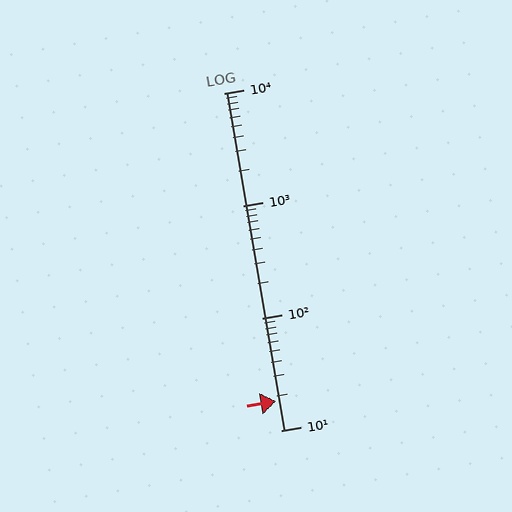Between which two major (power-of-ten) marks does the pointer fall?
The pointer is between 10 and 100.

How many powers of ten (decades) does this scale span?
The scale spans 3 decades, from 10 to 10000.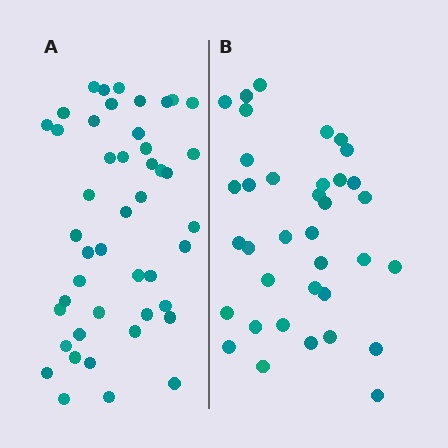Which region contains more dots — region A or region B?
Region A (the left region) has more dots.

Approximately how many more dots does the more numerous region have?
Region A has roughly 10 or so more dots than region B.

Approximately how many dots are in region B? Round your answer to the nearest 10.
About 40 dots. (The exact count is 36, which rounds to 40.)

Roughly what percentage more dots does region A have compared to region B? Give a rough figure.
About 30% more.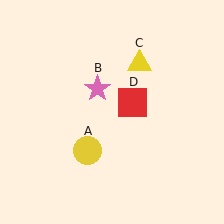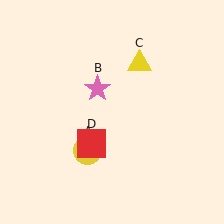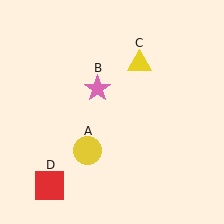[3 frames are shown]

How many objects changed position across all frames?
1 object changed position: red square (object D).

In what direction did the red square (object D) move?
The red square (object D) moved down and to the left.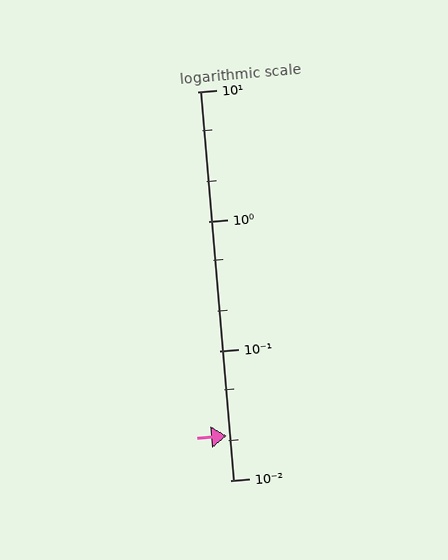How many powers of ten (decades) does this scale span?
The scale spans 3 decades, from 0.01 to 10.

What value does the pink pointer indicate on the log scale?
The pointer indicates approximately 0.022.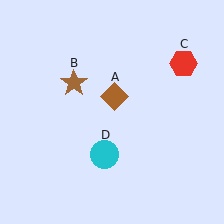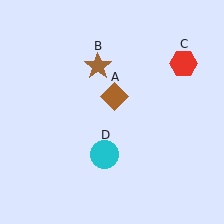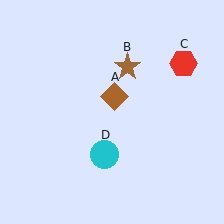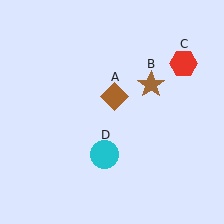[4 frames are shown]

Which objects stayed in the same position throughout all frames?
Brown diamond (object A) and red hexagon (object C) and cyan circle (object D) remained stationary.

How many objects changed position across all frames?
1 object changed position: brown star (object B).